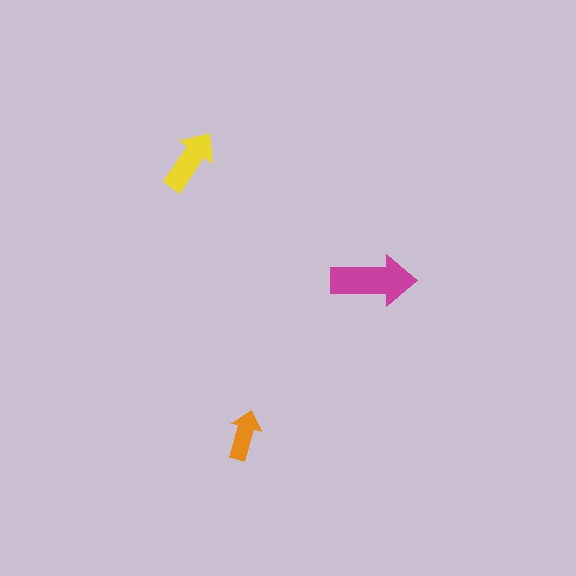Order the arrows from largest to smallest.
the magenta one, the yellow one, the orange one.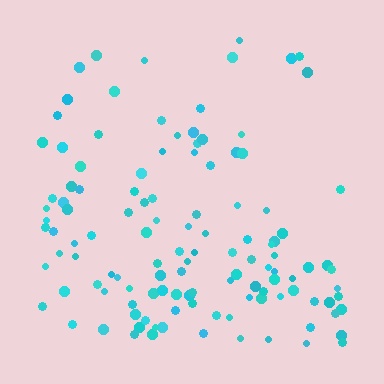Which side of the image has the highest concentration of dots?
The bottom.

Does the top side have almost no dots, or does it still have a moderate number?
Still a moderate number, just noticeably fewer than the bottom.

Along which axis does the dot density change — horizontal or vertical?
Vertical.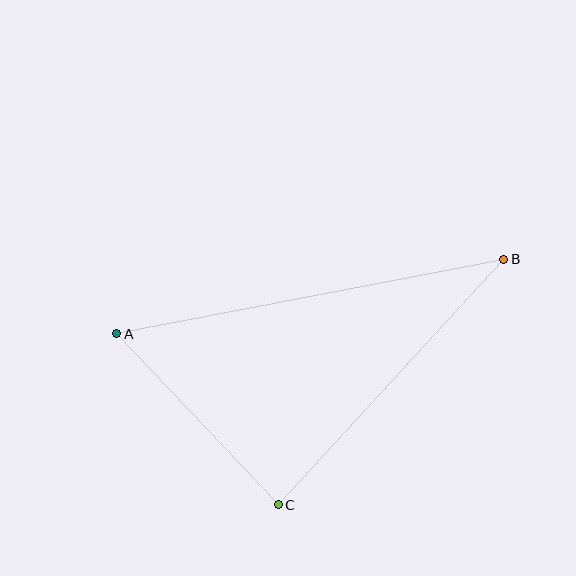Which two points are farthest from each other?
Points A and B are farthest from each other.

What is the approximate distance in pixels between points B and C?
The distance between B and C is approximately 333 pixels.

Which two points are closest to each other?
Points A and C are closest to each other.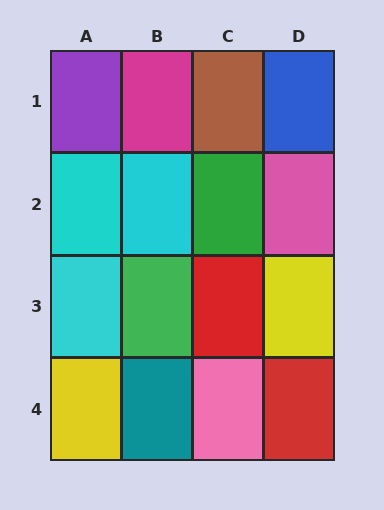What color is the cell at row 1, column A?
Purple.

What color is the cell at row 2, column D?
Pink.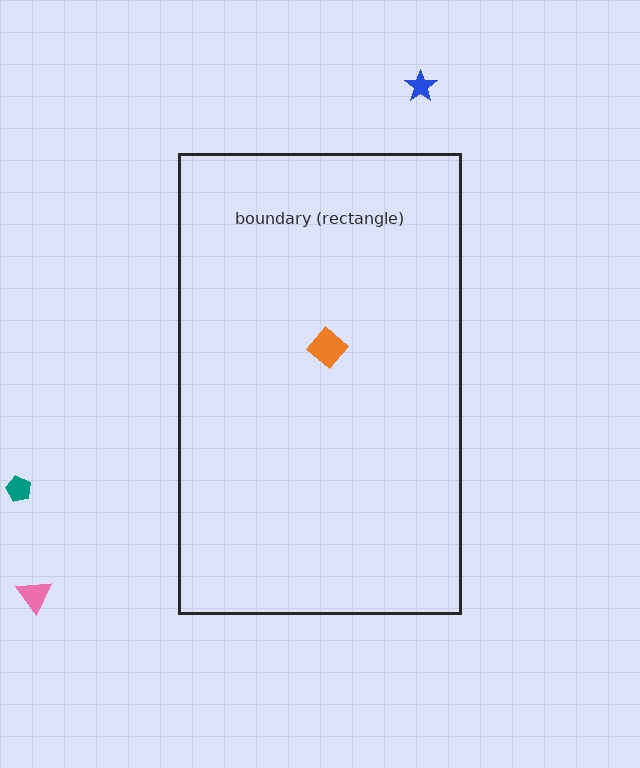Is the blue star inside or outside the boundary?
Outside.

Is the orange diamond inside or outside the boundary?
Inside.